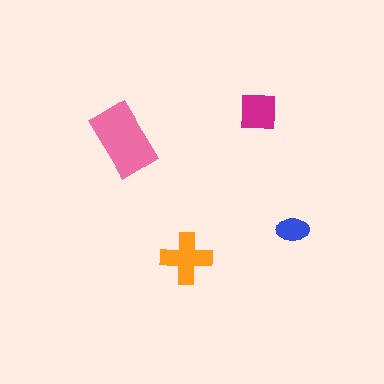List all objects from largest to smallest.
The pink rectangle, the orange cross, the magenta square, the blue ellipse.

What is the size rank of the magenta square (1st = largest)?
3rd.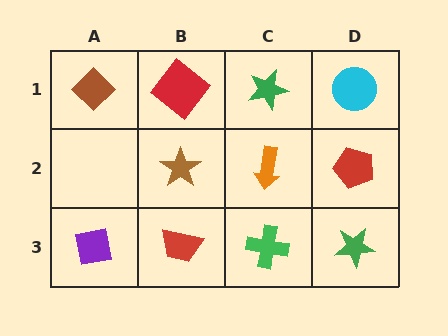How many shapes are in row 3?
4 shapes.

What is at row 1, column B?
A red diamond.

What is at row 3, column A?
A purple square.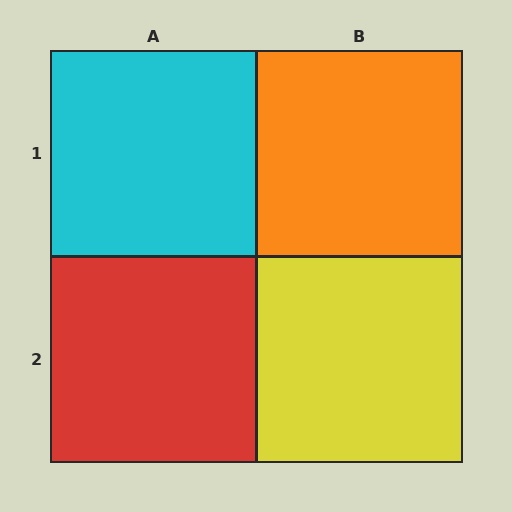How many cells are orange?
1 cell is orange.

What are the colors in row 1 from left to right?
Cyan, orange.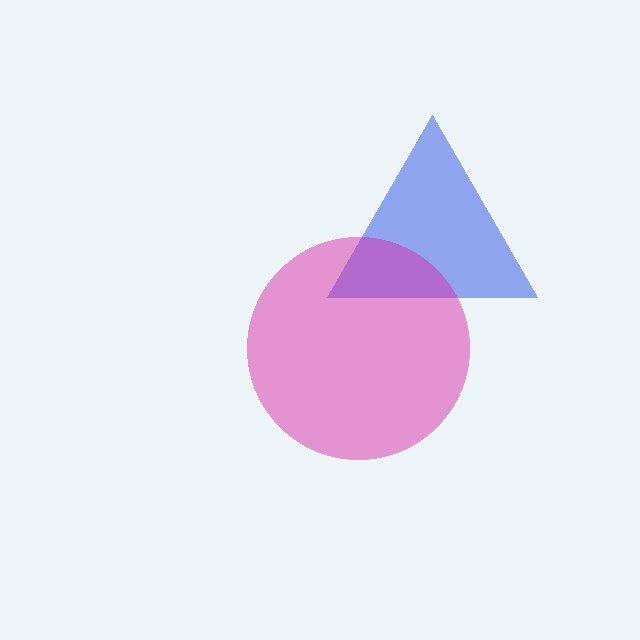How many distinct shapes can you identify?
There are 2 distinct shapes: a blue triangle, a magenta circle.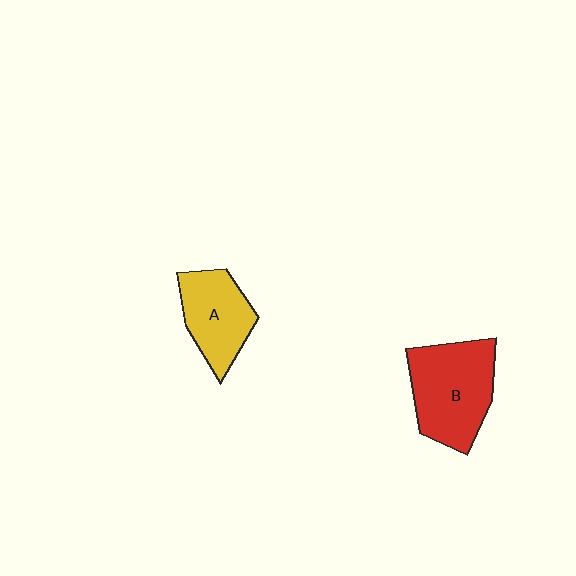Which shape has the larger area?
Shape B (red).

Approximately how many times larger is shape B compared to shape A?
Approximately 1.4 times.